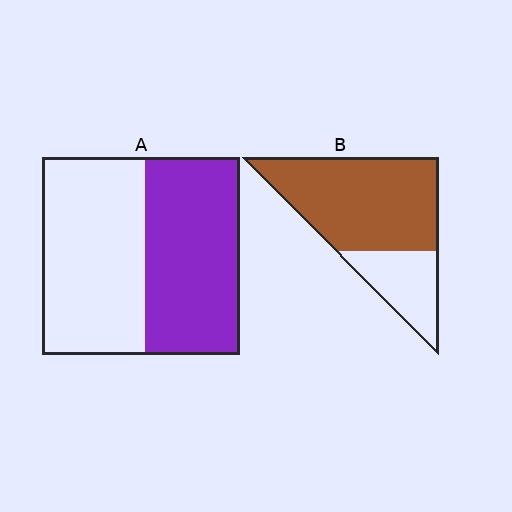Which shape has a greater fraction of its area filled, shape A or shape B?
Shape B.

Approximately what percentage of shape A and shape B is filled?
A is approximately 50% and B is approximately 70%.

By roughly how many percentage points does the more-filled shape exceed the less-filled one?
By roughly 25 percentage points (B over A).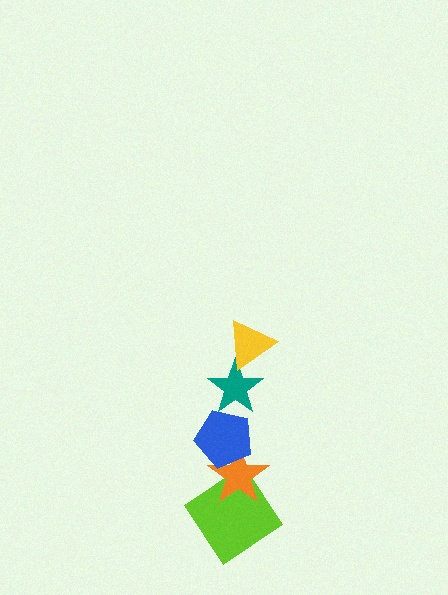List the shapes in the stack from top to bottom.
From top to bottom: the yellow triangle, the teal star, the blue pentagon, the orange star, the lime diamond.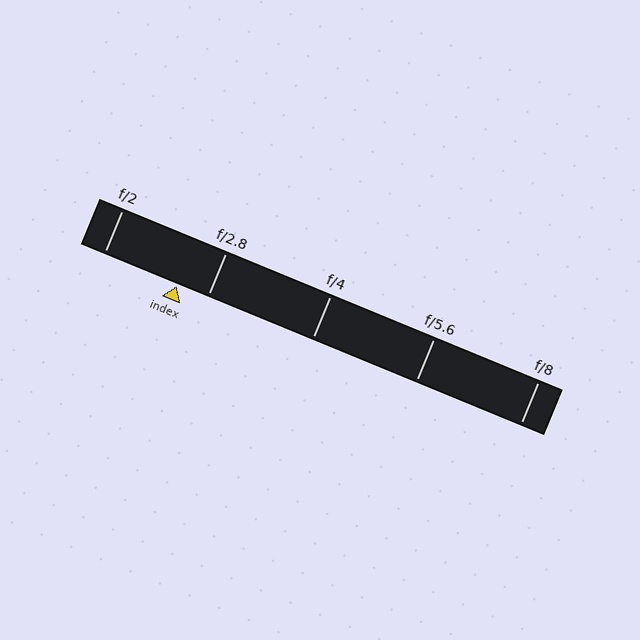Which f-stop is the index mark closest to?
The index mark is closest to f/2.8.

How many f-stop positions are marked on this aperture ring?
There are 5 f-stop positions marked.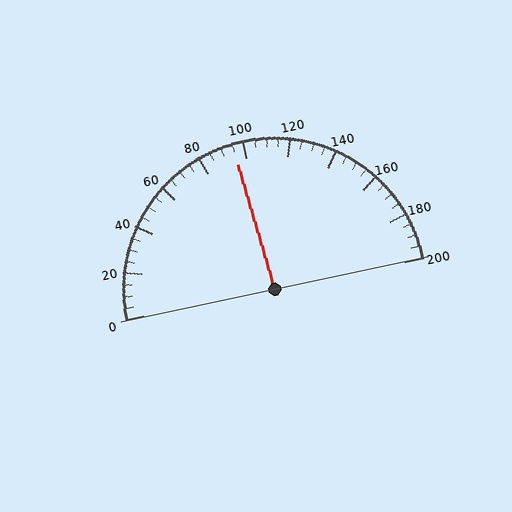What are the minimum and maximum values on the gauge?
The gauge ranges from 0 to 200.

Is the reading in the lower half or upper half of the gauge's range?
The reading is in the lower half of the range (0 to 200).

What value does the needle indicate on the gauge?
The needle indicates approximately 95.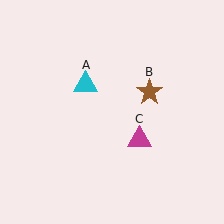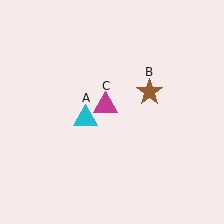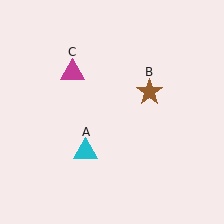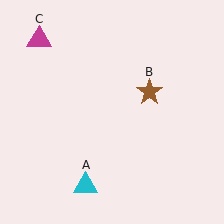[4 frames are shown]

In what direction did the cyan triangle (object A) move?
The cyan triangle (object A) moved down.